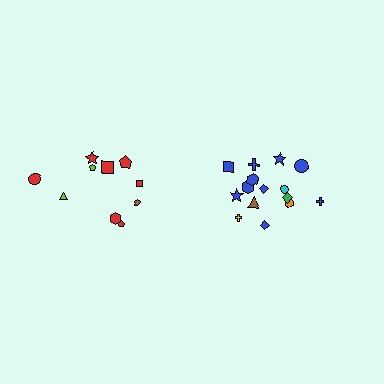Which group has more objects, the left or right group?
The right group.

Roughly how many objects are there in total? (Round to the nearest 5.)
Roughly 25 objects in total.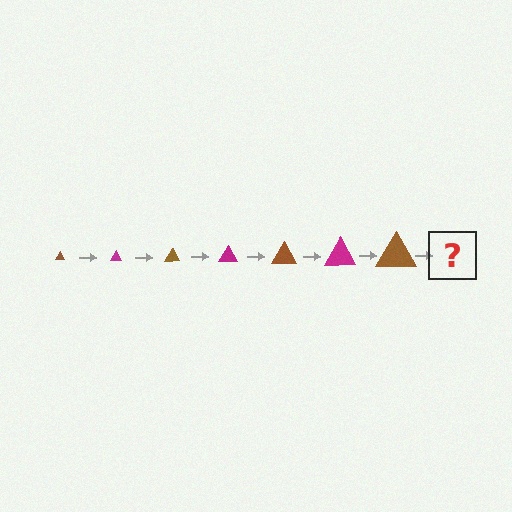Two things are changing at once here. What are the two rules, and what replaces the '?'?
The two rules are that the triangle grows larger each step and the color cycles through brown and magenta. The '?' should be a magenta triangle, larger than the previous one.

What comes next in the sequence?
The next element should be a magenta triangle, larger than the previous one.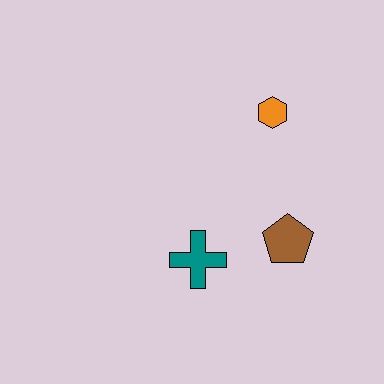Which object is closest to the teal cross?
The brown pentagon is closest to the teal cross.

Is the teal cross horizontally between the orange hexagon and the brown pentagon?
No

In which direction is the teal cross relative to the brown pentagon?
The teal cross is to the left of the brown pentagon.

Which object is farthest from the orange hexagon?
The teal cross is farthest from the orange hexagon.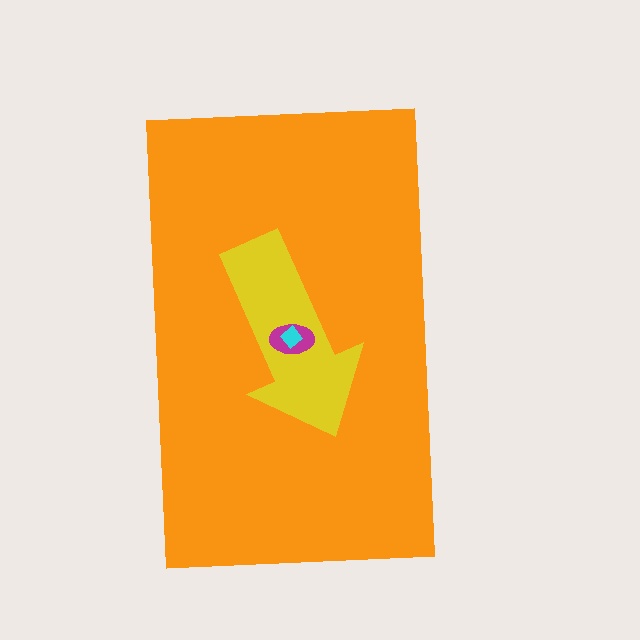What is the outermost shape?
The orange rectangle.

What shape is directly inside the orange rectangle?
The yellow arrow.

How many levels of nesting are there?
4.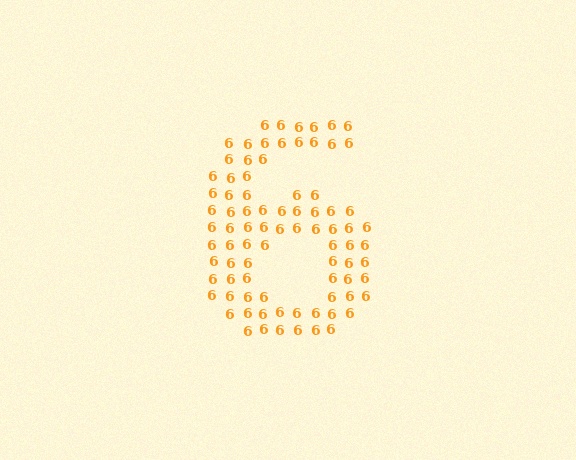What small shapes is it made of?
It is made of small digit 6's.